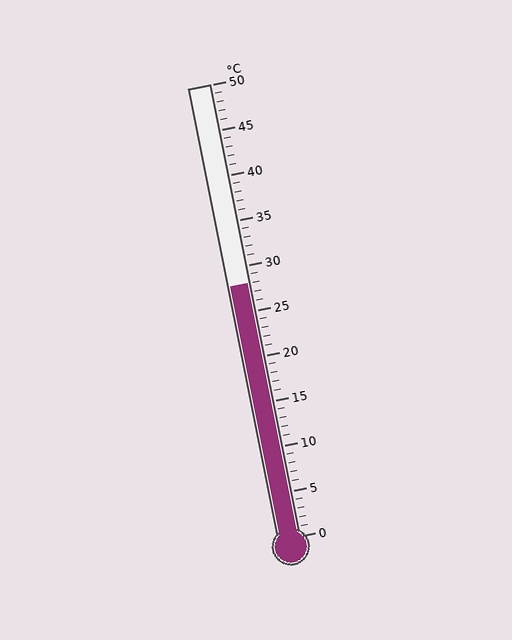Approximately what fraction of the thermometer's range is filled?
The thermometer is filled to approximately 55% of its range.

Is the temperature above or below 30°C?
The temperature is below 30°C.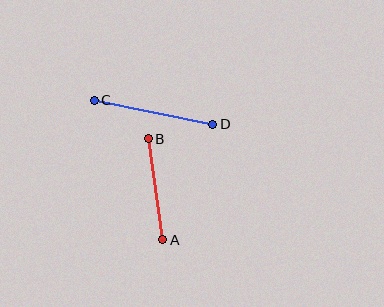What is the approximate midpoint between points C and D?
The midpoint is at approximately (154, 112) pixels.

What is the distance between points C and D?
The distance is approximately 121 pixels.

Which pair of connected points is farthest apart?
Points C and D are farthest apart.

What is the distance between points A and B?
The distance is approximately 102 pixels.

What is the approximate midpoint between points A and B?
The midpoint is at approximately (155, 189) pixels.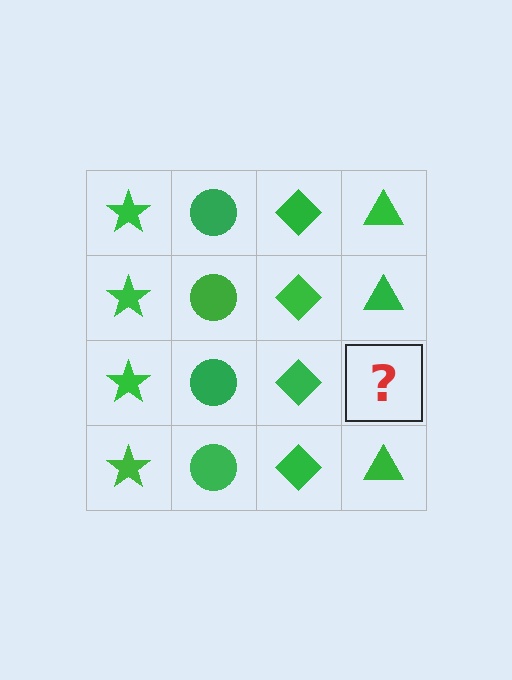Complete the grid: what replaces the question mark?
The question mark should be replaced with a green triangle.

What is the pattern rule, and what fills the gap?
The rule is that each column has a consistent shape. The gap should be filled with a green triangle.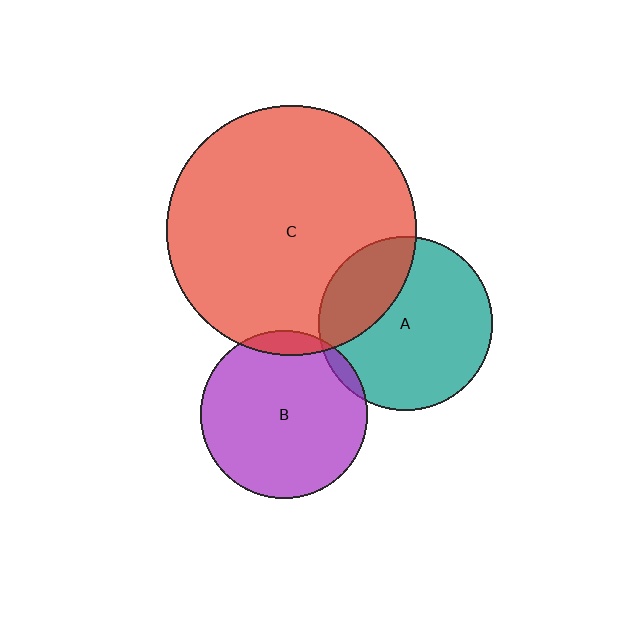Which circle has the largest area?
Circle C (red).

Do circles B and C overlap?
Yes.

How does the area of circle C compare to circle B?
Approximately 2.2 times.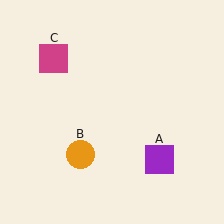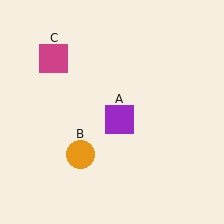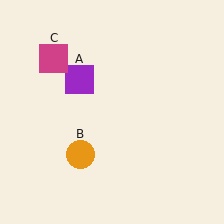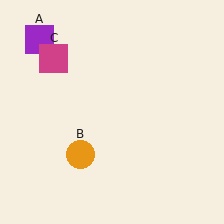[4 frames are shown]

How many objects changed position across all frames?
1 object changed position: purple square (object A).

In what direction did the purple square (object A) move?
The purple square (object A) moved up and to the left.